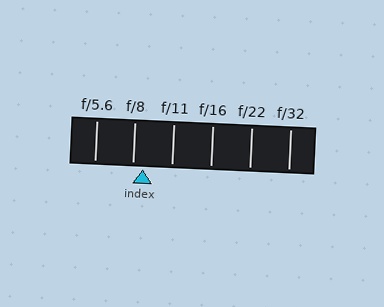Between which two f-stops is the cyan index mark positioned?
The index mark is between f/8 and f/11.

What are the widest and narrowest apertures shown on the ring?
The widest aperture shown is f/5.6 and the narrowest is f/32.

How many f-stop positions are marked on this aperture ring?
There are 6 f-stop positions marked.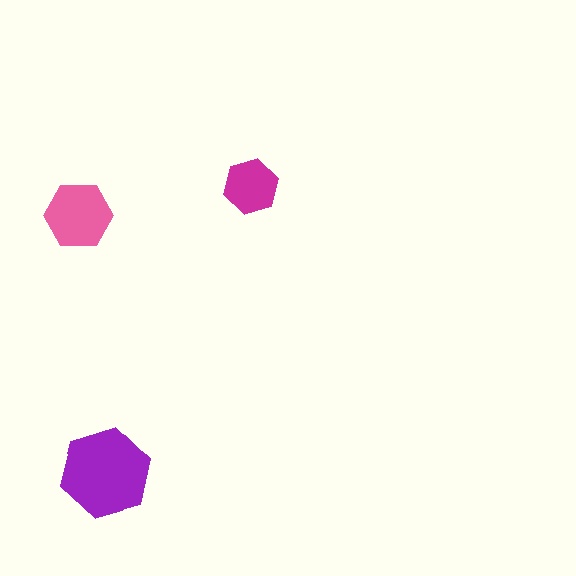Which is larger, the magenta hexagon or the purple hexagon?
The purple one.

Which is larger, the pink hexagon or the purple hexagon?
The purple one.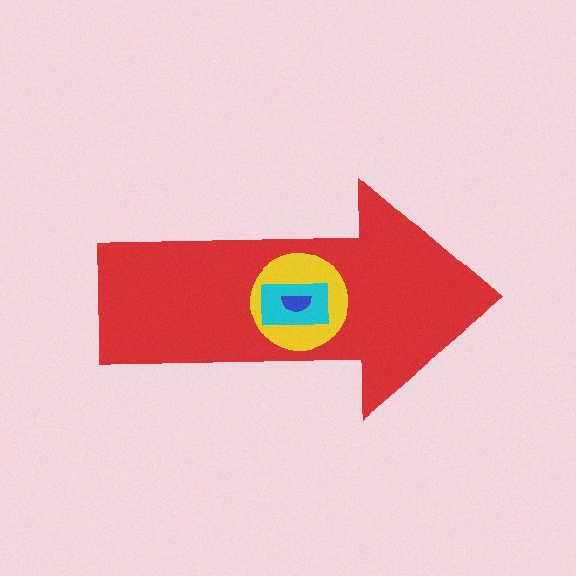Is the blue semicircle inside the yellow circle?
Yes.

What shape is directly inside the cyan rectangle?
The blue semicircle.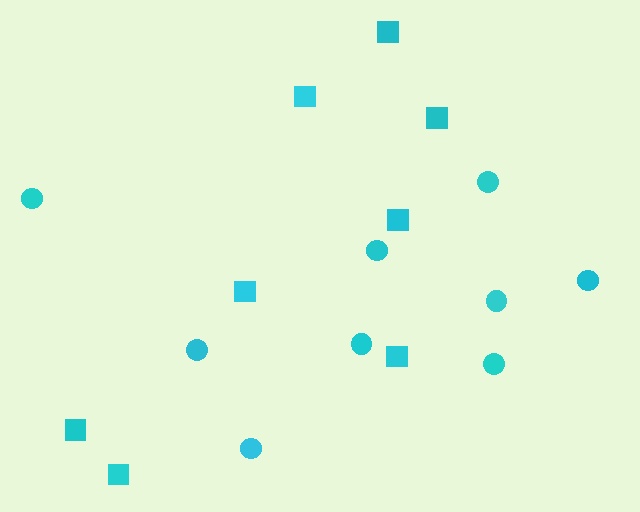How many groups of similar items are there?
There are 2 groups: one group of circles (9) and one group of squares (8).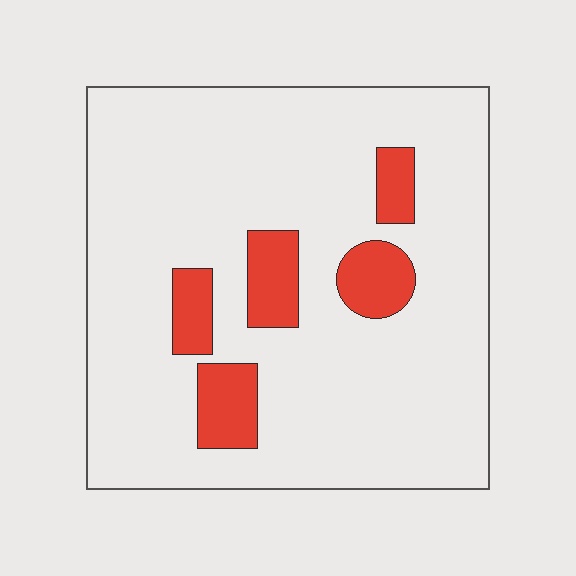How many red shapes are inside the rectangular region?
5.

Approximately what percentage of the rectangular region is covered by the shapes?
Approximately 15%.